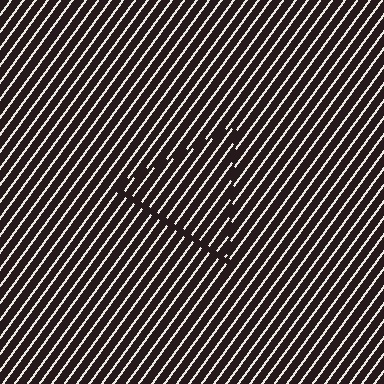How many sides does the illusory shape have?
3 sides — the line-ends trace a triangle.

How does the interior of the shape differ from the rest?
The interior of the shape contains the same grating, shifted by half a period — the contour is defined by the phase discontinuity where line-ends from the inner and outer gratings abut.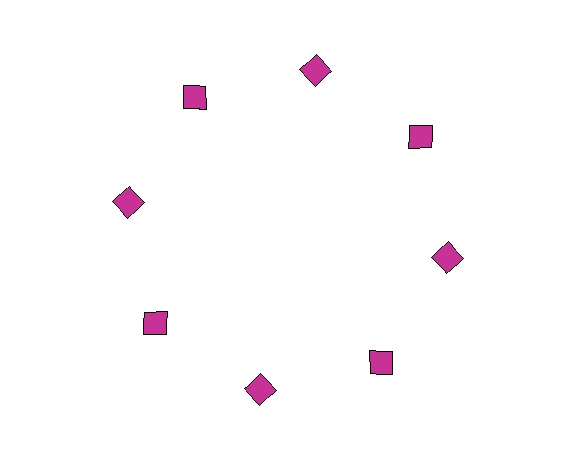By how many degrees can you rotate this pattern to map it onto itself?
The pattern maps onto itself every 45 degrees of rotation.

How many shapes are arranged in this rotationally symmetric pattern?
There are 8 shapes, arranged in 8 groups of 1.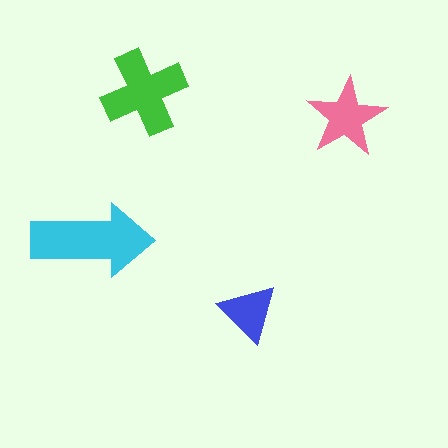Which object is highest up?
The green cross is topmost.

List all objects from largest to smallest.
The cyan arrow, the green cross, the pink star, the blue triangle.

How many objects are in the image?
There are 4 objects in the image.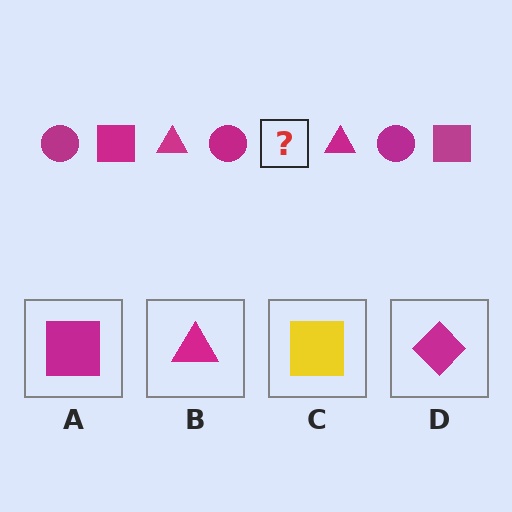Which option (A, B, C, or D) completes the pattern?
A.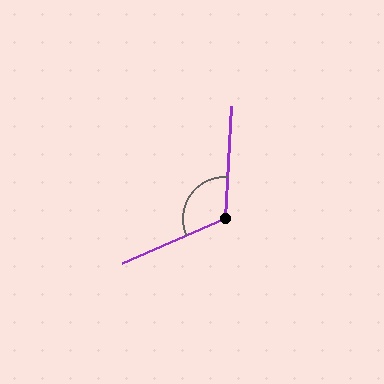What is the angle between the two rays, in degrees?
Approximately 117 degrees.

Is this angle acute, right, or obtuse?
It is obtuse.